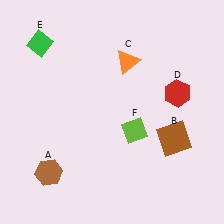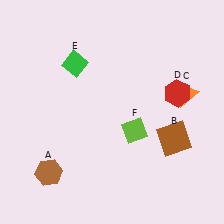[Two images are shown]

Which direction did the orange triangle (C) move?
The orange triangle (C) moved right.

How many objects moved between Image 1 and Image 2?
2 objects moved between the two images.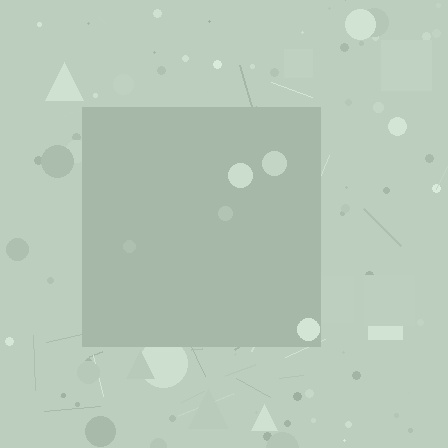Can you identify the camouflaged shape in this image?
The camouflaged shape is a square.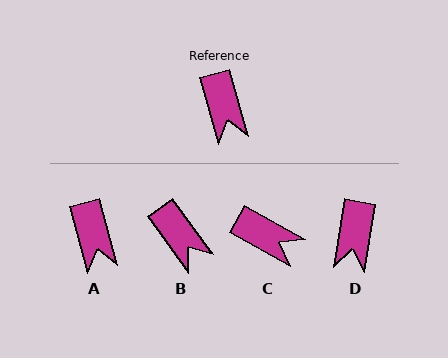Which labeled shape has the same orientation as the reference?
A.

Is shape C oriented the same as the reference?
No, it is off by about 45 degrees.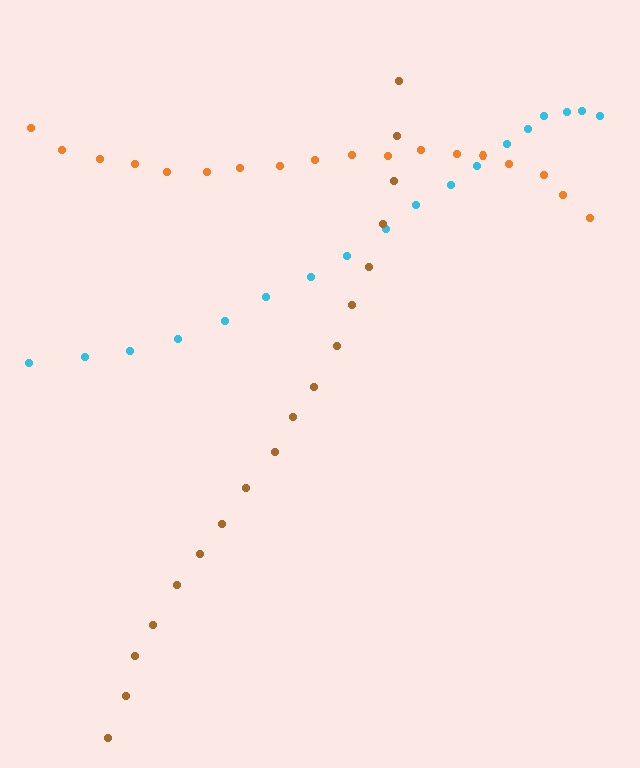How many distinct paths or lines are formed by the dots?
There are 3 distinct paths.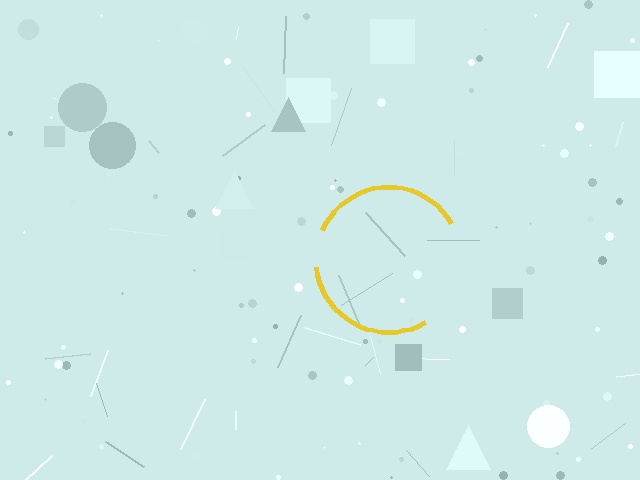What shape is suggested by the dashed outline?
The dashed outline suggests a circle.